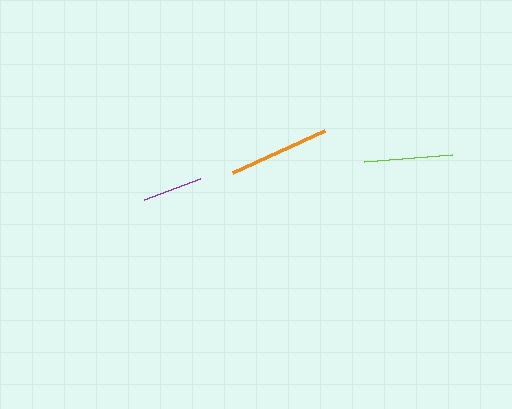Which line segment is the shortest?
The purple line is the shortest at approximately 60 pixels.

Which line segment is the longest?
The orange line is the longest at approximately 101 pixels.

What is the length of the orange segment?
The orange segment is approximately 101 pixels long.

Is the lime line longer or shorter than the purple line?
The lime line is longer than the purple line.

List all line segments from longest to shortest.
From longest to shortest: orange, lime, purple.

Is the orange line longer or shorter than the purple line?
The orange line is longer than the purple line.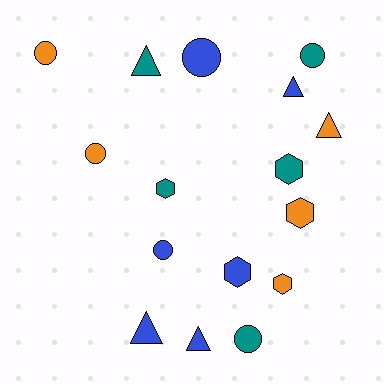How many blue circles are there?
There are 2 blue circles.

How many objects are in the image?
There are 16 objects.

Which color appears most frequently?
Blue, with 6 objects.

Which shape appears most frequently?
Circle, with 6 objects.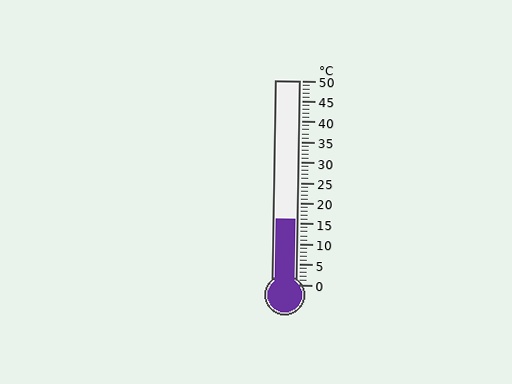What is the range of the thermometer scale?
The thermometer scale ranges from 0°C to 50°C.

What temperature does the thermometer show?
The thermometer shows approximately 16°C.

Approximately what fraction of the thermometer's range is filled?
The thermometer is filled to approximately 30% of its range.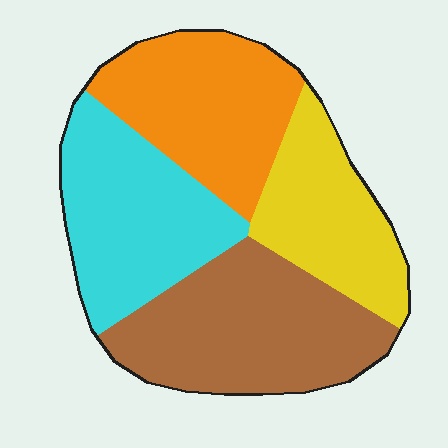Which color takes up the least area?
Yellow, at roughly 20%.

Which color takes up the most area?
Brown, at roughly 30%.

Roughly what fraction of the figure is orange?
Orange takes up less than a quarter of the figure.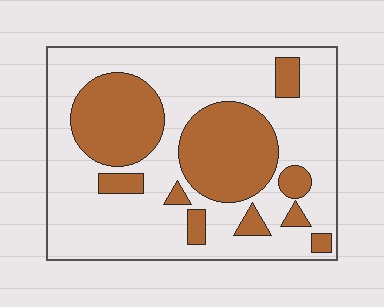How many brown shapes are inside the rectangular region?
10.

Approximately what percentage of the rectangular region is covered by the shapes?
Approximately 35%.